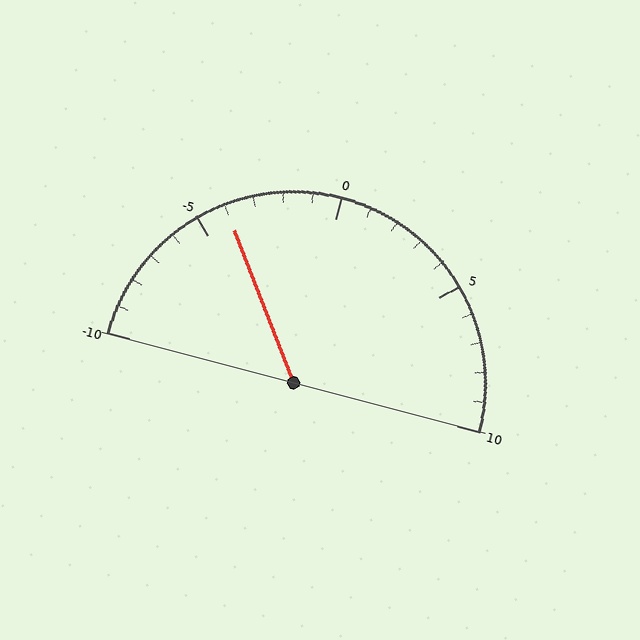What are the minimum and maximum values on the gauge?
The gauge ranges from -10 to 10.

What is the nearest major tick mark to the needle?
The nearest major tick mark is -5.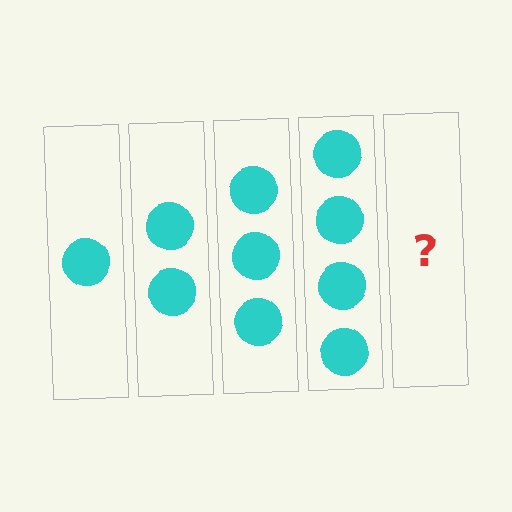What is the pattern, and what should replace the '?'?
The pattern is that each step adds one more circle. The '?' should be 5 circles.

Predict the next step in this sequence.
The next step is 5 circles.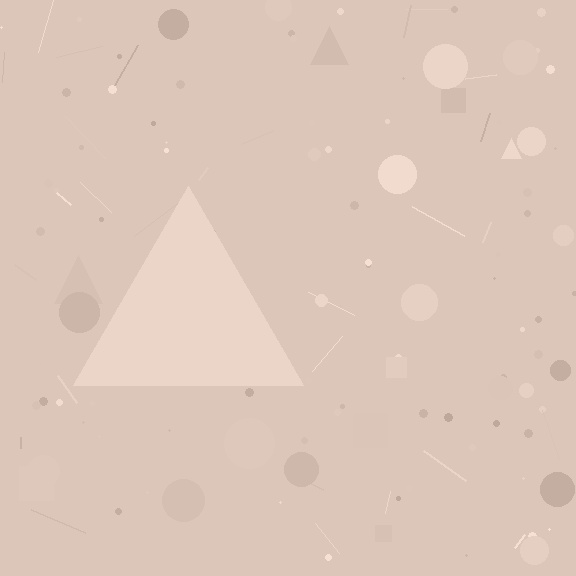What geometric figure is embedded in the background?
A triangle is embedded in the background.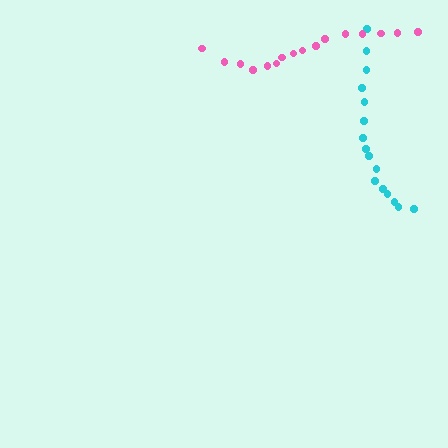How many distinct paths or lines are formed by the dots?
There are 2 distinct paths.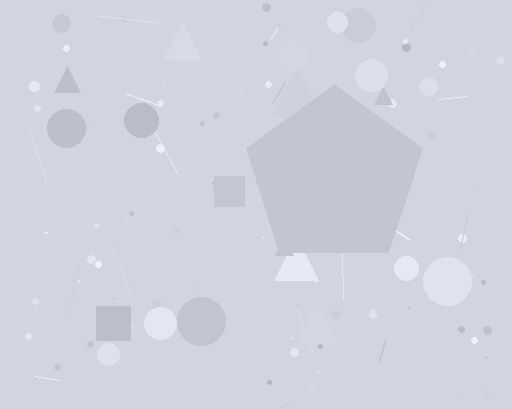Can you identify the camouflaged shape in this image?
The camouflaged shape is a pentagon.